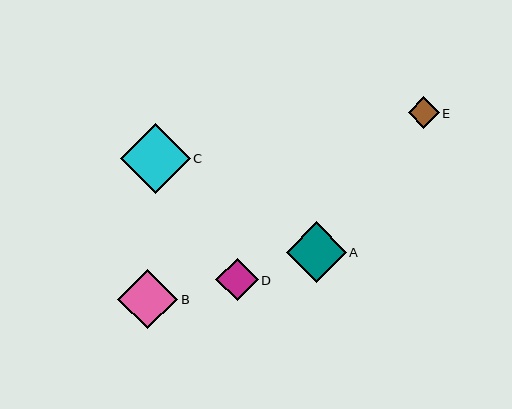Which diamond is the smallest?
Diamond E is the smallest with a size of approximately 31 pixels.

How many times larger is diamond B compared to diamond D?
Diamond B is approximately 1.4 times the size of diamond D.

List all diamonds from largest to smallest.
From largest to smallest: C, A, B, D, E.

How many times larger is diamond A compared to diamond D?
Diamond A is approximately 1.4 times the size of diamond D.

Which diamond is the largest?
Diamond C is the largest with a size of approximately 70 pixels.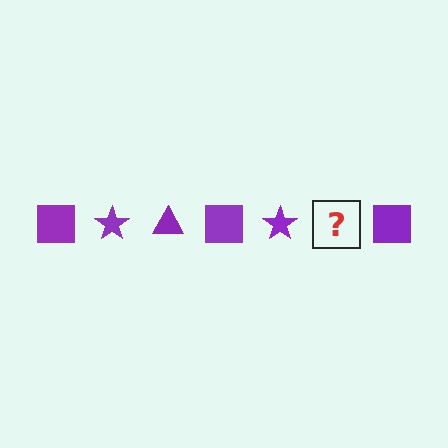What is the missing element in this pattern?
The missing element is a purple triangle.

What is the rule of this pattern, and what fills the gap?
The rule is that the pattern cycles through square, star, triangle shapes in purple. The gap should be filled with a purple triangle.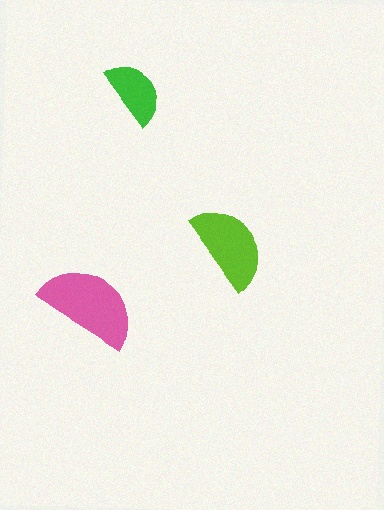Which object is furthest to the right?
The lime semicircle is rightmost.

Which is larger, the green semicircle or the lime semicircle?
The lime one.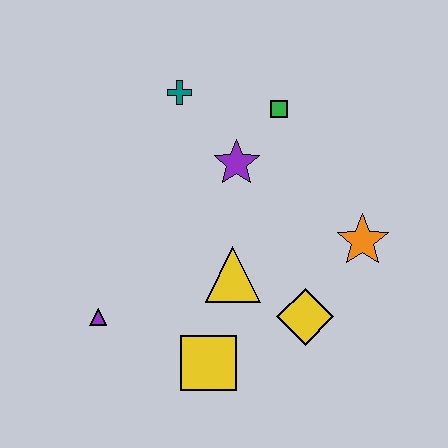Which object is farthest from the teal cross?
The yellow square is farthest from the teal cross.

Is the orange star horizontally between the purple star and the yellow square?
No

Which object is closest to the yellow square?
The yellow triangle is closest to the yellow square.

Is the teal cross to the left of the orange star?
Yes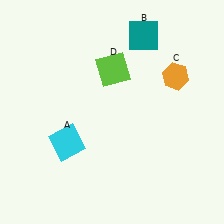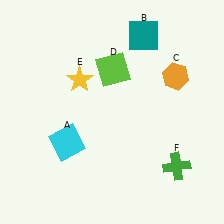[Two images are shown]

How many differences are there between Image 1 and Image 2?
There are 2 differences between the two images.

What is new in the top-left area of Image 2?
A yellow star (E) was added in the top-left area of Image 2.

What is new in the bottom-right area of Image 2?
A green cross (F) was added in the bottom-right area of Image 2.